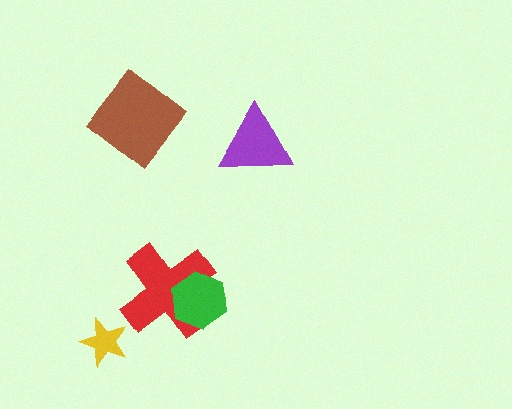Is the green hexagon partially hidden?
No, no other shape covers it.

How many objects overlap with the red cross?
1 object overlaps with the red cross.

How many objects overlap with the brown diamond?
0 objects overlap with the brown diamond.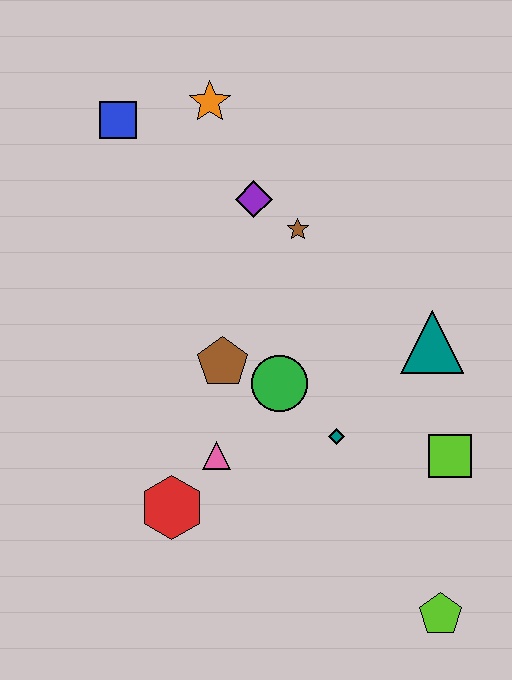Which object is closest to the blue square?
The orange star is closest to the blue square.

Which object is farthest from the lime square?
The blue square is farthest from the lime square.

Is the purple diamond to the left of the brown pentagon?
No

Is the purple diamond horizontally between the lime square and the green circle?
No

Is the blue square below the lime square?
No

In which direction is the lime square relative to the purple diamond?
The lime square is below the purple diamond.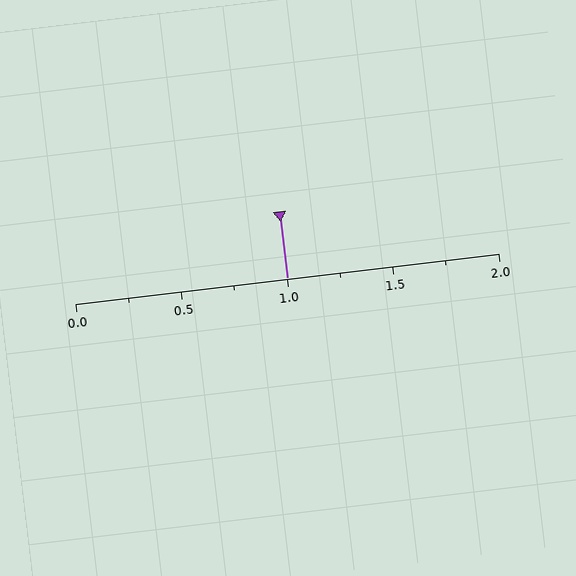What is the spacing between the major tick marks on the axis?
The major ticks are spaced 0.5 apart.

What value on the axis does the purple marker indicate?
The marker indicates approximately 1.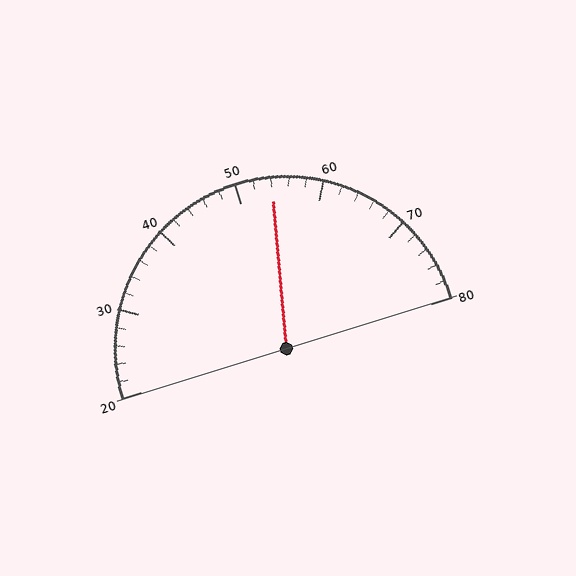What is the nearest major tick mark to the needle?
The nearest major tick mark is 50.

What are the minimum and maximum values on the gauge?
The gauge ranges from 20 to 80.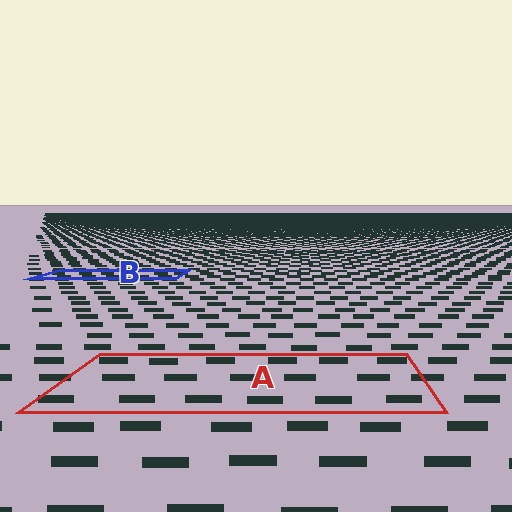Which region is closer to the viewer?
Region A is closer. The texture elements there are larger and more spread out.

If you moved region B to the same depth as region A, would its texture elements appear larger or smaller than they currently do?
They would appear larger. At a closer depth, the same texture elements are projected at a bigger on-screen size.